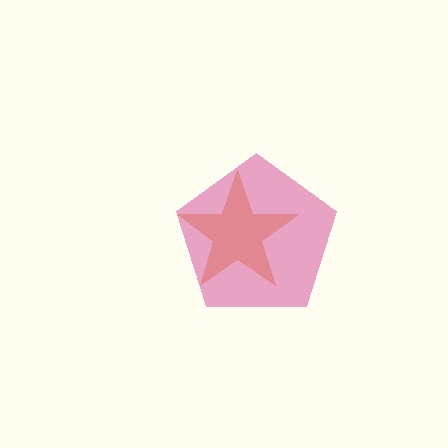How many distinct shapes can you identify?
There are 2 distinct shapes: an orange star, a magenta pentagon.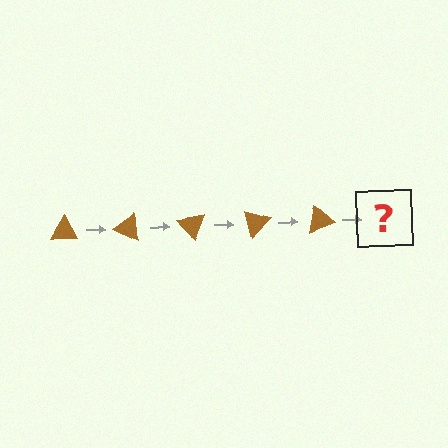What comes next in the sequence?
The next element should be a brown triangle rotated 125 degrees.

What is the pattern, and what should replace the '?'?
The pattern is that the triangle rotates 25 degrees each step. The '?' should be a brown triangle rotated 125 degrees.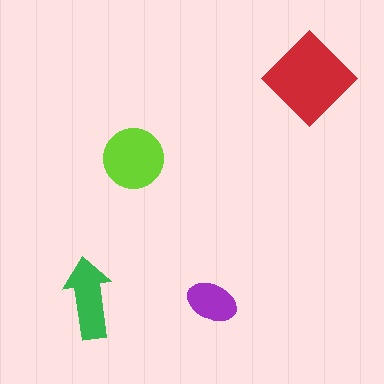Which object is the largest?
The red diamond.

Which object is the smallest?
The purple ellipse.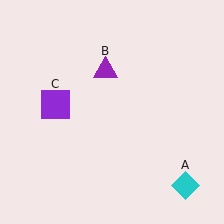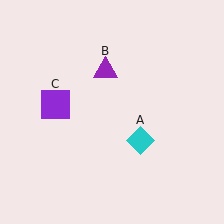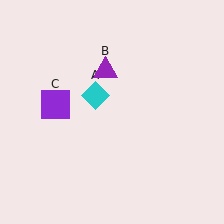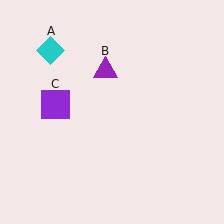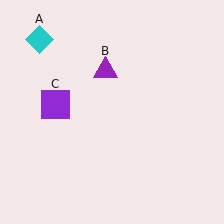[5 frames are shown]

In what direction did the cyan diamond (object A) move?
The cyan diamond (object A) moved up and to the left.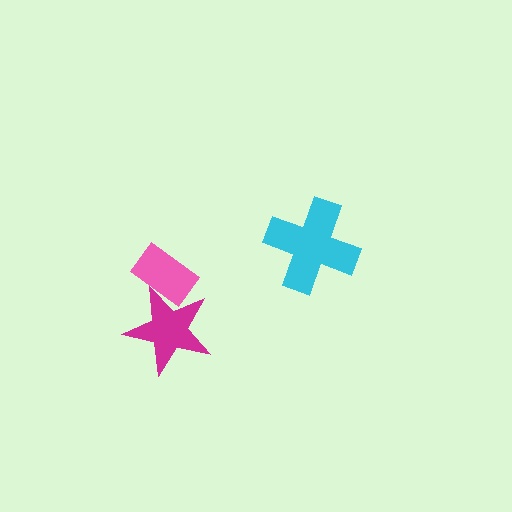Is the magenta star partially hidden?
No, no other shape covers it.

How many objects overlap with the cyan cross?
0 objects overlap with the cyan cross.